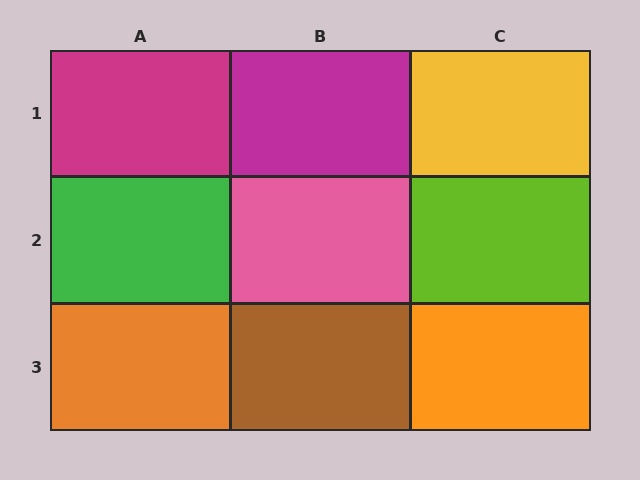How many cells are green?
1 cell is green.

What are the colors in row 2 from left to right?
Green, pink, lime.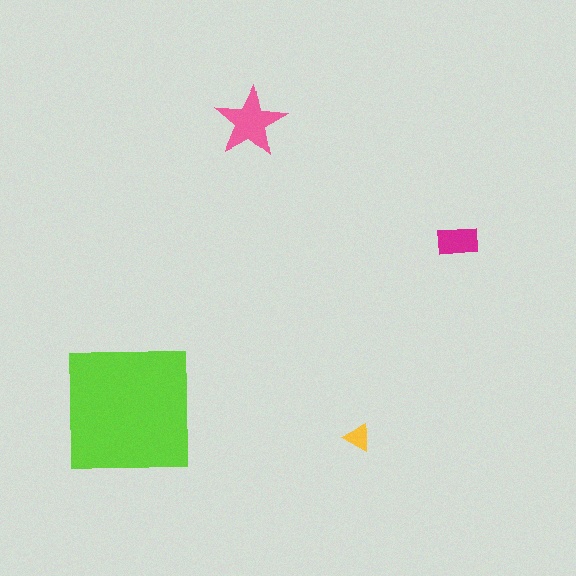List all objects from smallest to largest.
The yellow triangle, the magenta rectangle, the pink star, the lime square.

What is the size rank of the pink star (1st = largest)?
2nd.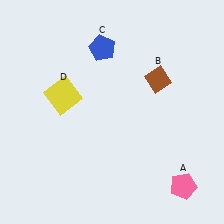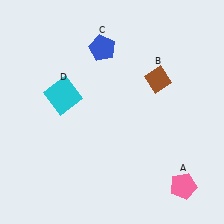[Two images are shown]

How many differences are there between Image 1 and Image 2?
There is 1 difference between the two images.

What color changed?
The square (D) changed from yellow in Image 1 to cyan in Image 2.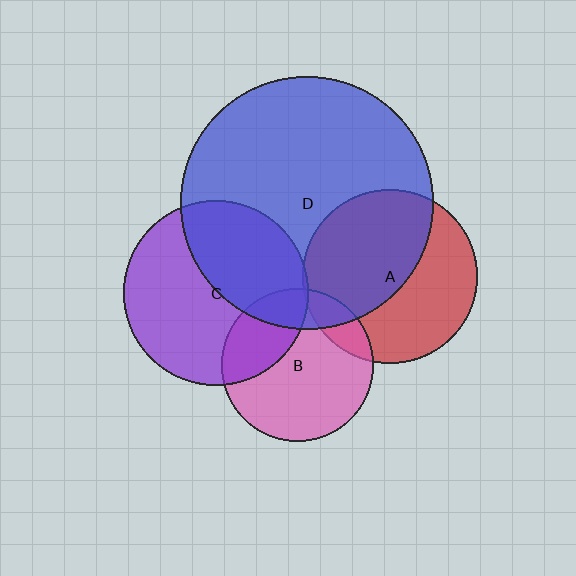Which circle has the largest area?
Circle D (blue).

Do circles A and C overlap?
Yes.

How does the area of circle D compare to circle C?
Approximately 1.9 times.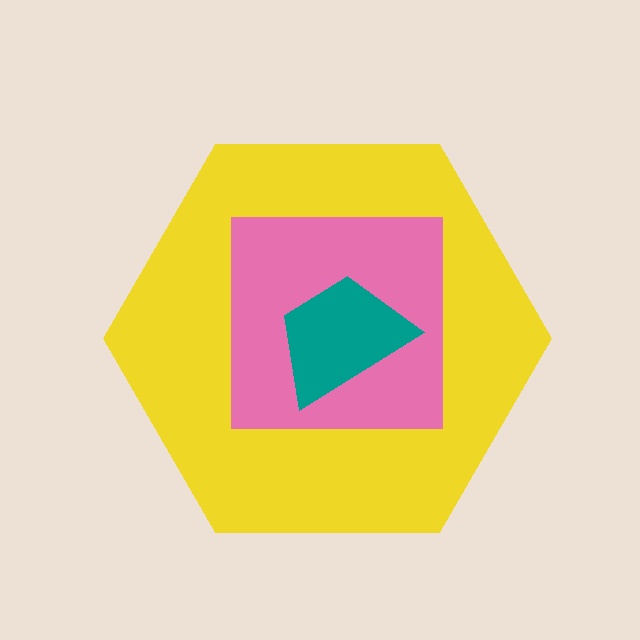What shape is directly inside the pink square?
The teal trapezoid.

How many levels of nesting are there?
3.